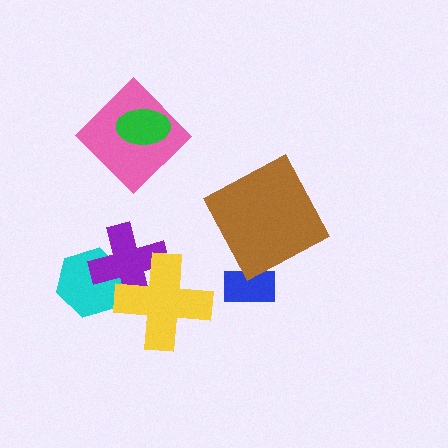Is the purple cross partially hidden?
Yes, it is partially covered by another shape.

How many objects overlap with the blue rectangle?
0 objects overlap with the blue rectangle.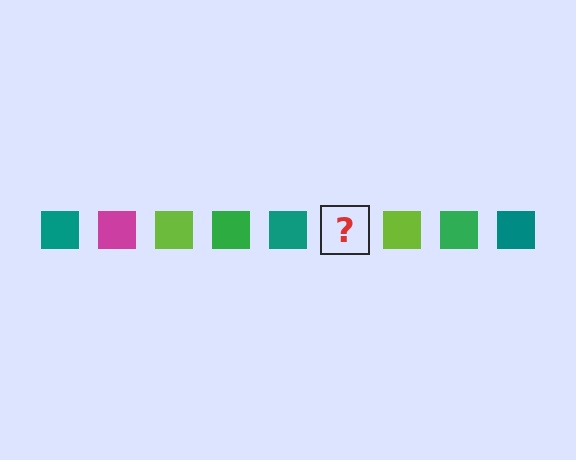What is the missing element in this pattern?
The missing element is a magenta square.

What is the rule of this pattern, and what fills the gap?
The rule is that the pattern cycles through teal, magenta, lime, green squares. The gap should be filled with a magenta square.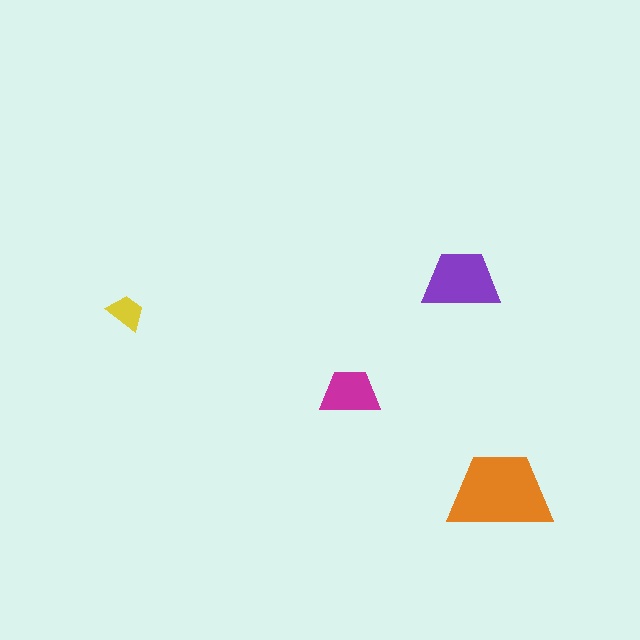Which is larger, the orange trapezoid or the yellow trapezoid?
The orange one.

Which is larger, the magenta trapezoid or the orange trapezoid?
The orange one.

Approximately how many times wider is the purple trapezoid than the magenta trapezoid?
About 1.5 times wider.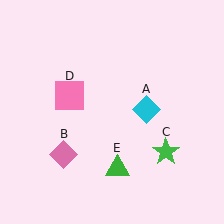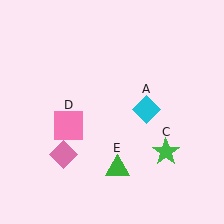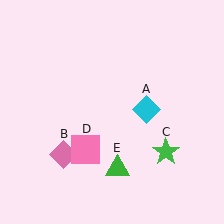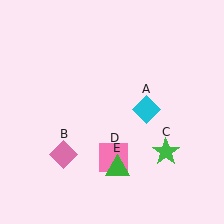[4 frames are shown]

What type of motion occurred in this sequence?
The pink square (object D) rotated counterclockwise around the center of the scene.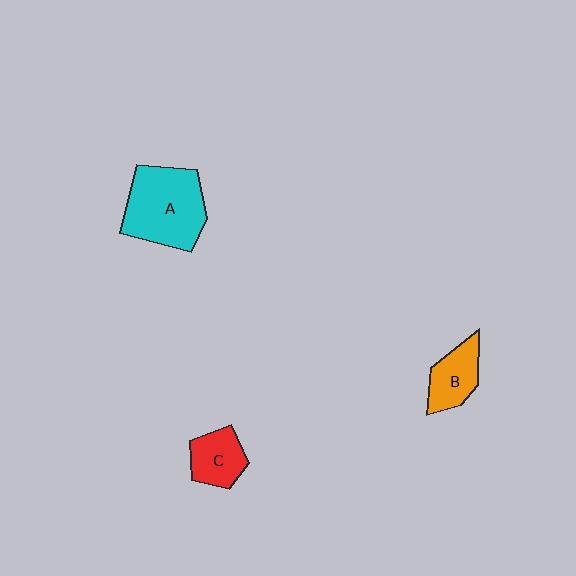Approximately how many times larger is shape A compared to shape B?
Approximately 2.1 times.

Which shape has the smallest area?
Shape C (red).